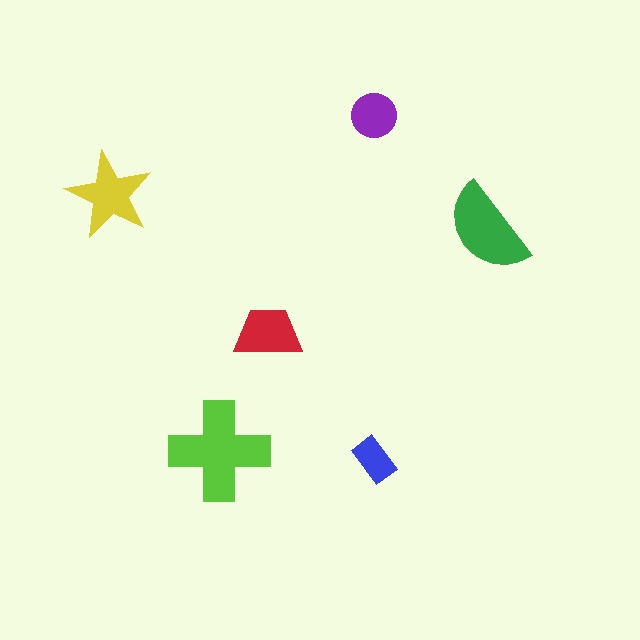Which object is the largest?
The lime cross.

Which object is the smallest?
The blue rectangle.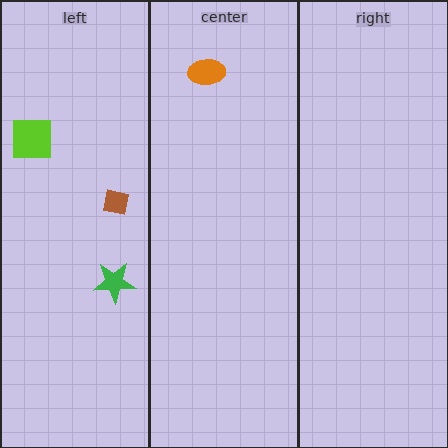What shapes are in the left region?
The green star, the lime square, the brown square.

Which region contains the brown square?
The left region.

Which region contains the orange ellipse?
The center region.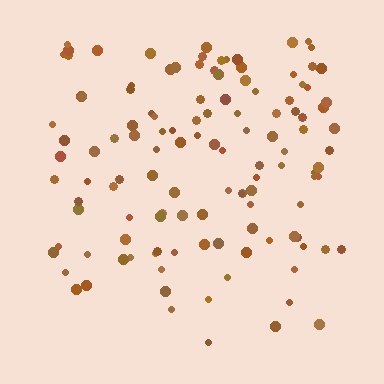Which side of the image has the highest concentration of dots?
The top.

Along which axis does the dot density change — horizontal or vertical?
Vertical.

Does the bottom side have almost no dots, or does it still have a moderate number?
Still a moderate number, just noticeably fewer than the top.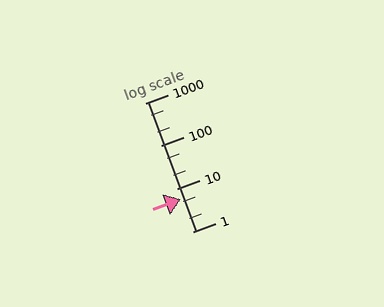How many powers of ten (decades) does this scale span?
The scale spans 3 decades, from 1 to 1000.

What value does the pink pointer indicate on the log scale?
The pointer indicates approximately 5.7.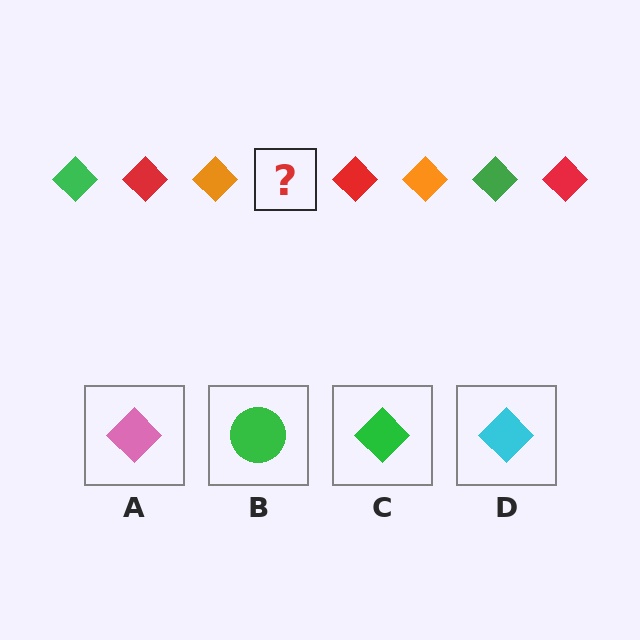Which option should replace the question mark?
Option C.